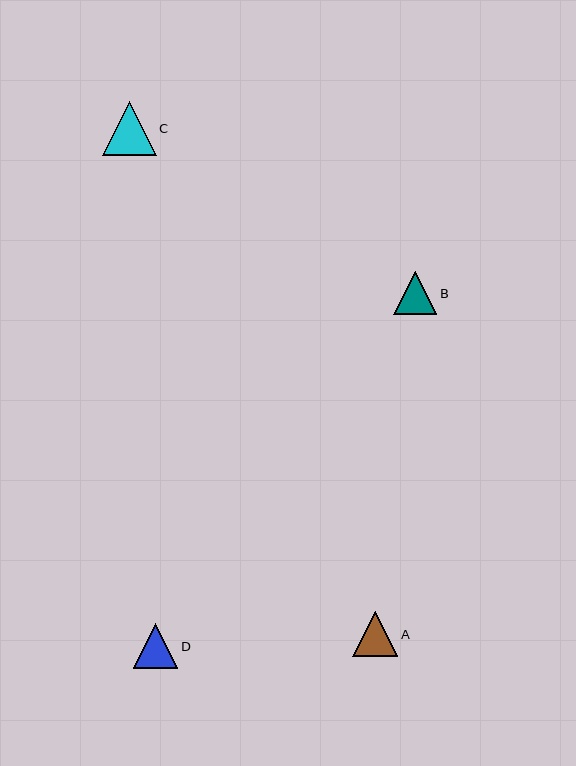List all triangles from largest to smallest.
From largest to smallest: C, A, D, B.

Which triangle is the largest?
Triangle C is the largest with a size of approximately 54 pixels.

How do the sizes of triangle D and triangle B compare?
Triangle D and triangle B are approximately the same size.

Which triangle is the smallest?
Triangle B is the smallest with a size of approximately 43 pixels.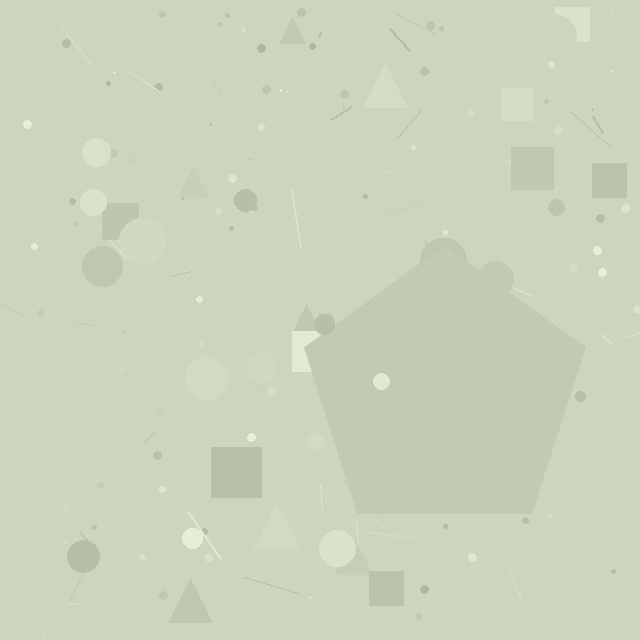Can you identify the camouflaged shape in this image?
The camouflaged shape is a pentagon.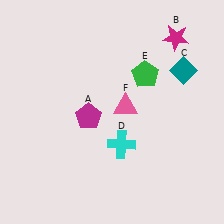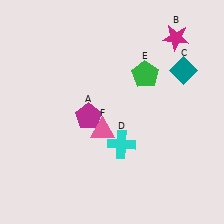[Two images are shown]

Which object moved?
The pink triangle (F) moved down.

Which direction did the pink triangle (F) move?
The pink triangle (F) moved down.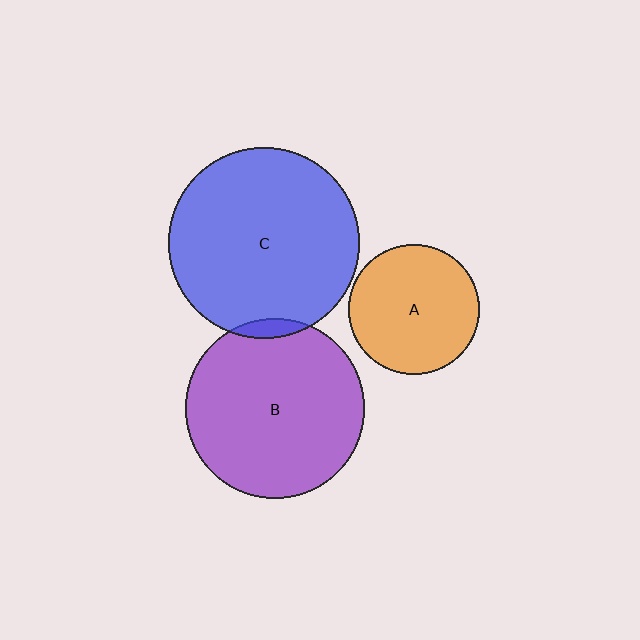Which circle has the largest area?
Circle C (blue).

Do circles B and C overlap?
Yes.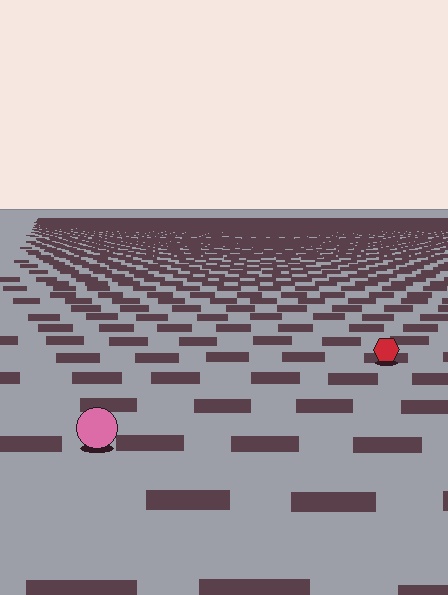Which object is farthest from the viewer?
The red hexagon is farthest from the viewer. It appears smaller and the ground texture around it is denser.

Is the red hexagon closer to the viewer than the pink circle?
No. The pink circle is closer — you can tell from the texture gradient: the ground texture is coarser near it.